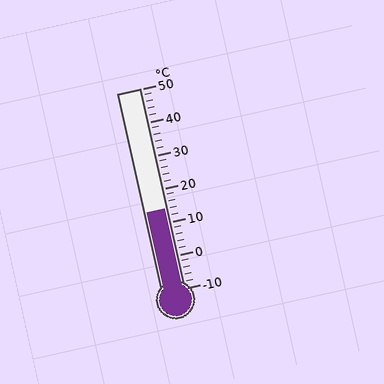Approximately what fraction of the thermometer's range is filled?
The thermometer is filled to approximately 40% of its range.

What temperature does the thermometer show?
The thermometer shows approximately 14°C.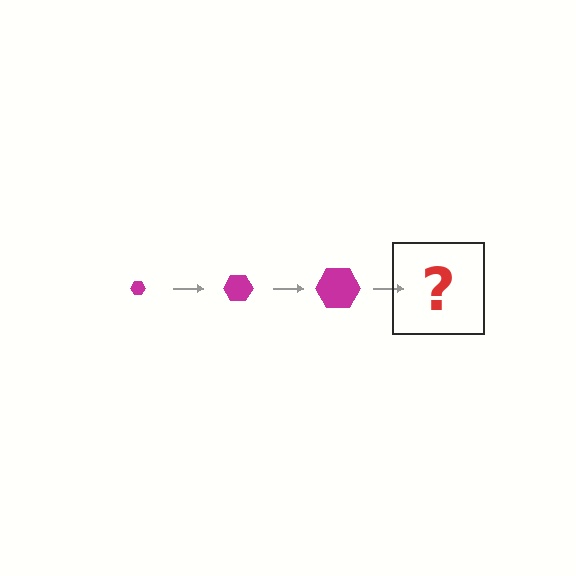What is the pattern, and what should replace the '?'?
The pattern is that the hexagon gets progressively larger each step. The '?' should be a magenta hexagon, larger than the previous one.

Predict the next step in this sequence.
The next step is a magenta hexagon, larger than the previous one.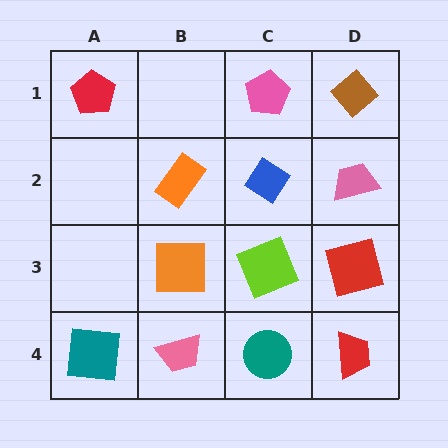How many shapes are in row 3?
3 shapes.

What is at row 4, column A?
A teal square.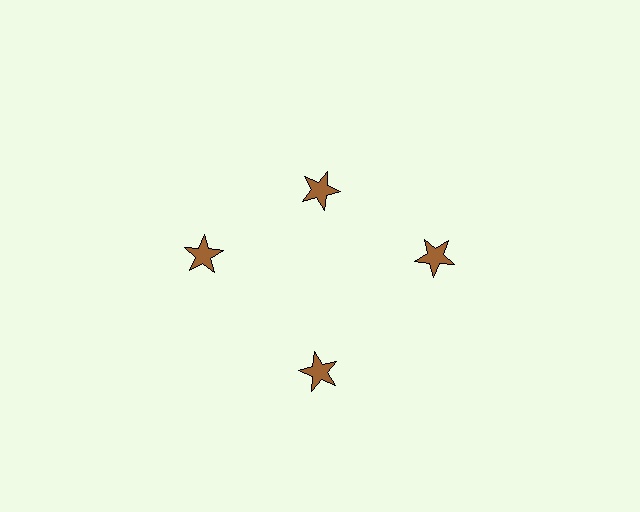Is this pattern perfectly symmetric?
No. The 4 brown stars are arranged in a ring, but one element near the 12 o'clock position is pulled inward toward the center, breaking the 4-fold rotational symmetry.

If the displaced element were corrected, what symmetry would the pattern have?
It would have 4-fold rotational symmetry — the pattern would map onto itself every 90 degrees.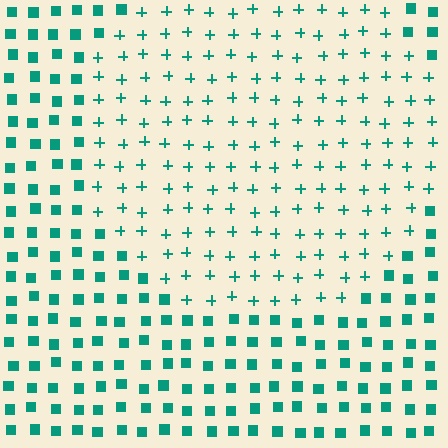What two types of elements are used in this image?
The image uses plus signs inside the circle region and squares outside it.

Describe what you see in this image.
The image is filled with small teal elements arranged in a uniform grid. A circle-shaped region contains plus signs, while the surrounding area contains squares. The boundary is defined purely by the change in element shape.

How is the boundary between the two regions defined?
The boundary is defined by a change in element shape: plus signs inside vs. squares outside. All elements share the same color and spacing.